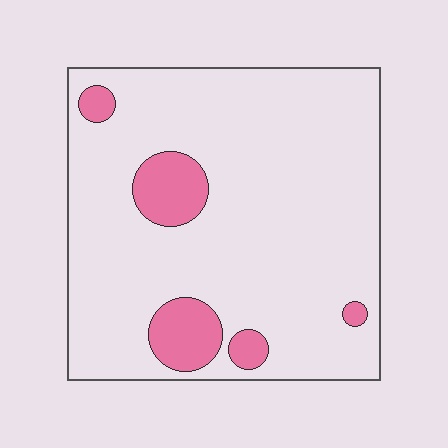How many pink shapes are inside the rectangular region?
5.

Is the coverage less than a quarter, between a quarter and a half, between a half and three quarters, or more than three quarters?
Less than a quarter.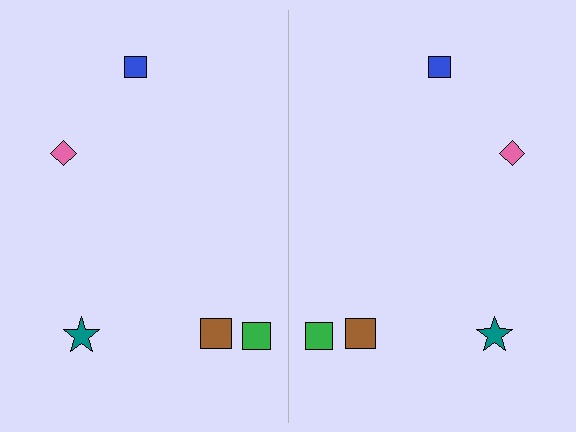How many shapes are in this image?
There are 10 shapes in this image.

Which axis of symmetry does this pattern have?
The pattern has a vertical axis of symmetry running through the center of the image.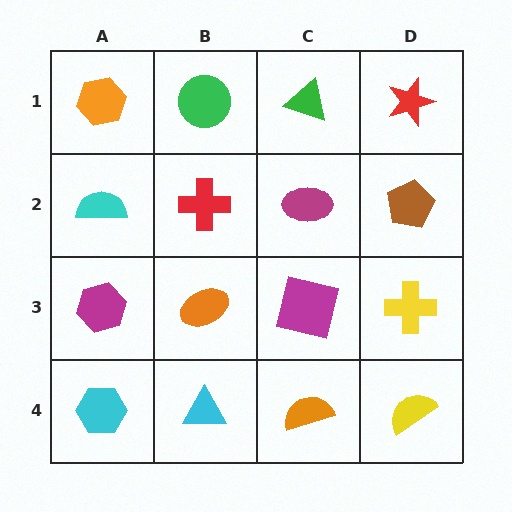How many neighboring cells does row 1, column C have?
3.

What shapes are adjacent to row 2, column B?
A green circle (row 1, column B), an orange ellipse (row 3, column B), a cyan semicircle (row 2, column A), a magenta ellipse (row 2, column C).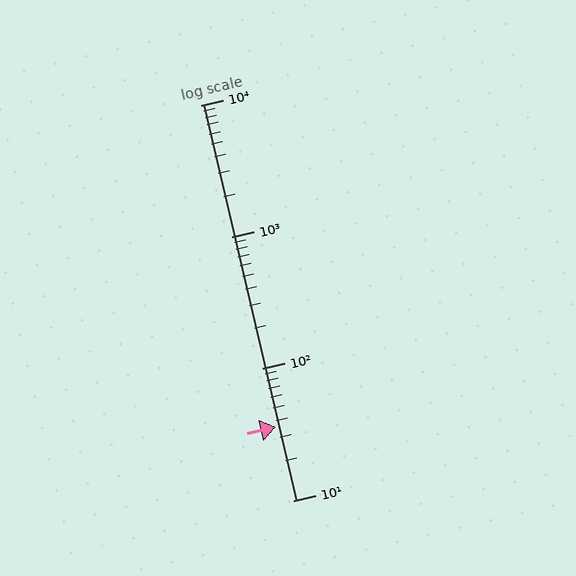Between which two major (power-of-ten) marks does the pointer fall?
The pointer is between 10 and 100.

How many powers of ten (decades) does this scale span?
The scale spans 3 decades, from 10 to 10000.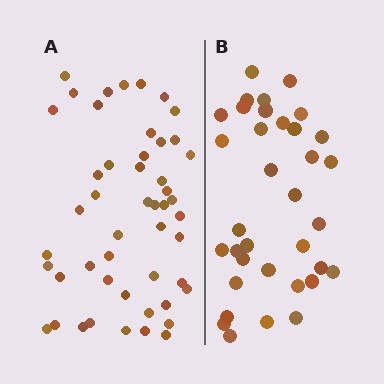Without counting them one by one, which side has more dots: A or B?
Region A (the left region) has more dots.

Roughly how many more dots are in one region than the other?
Region A has approximately 15 more dots than region B.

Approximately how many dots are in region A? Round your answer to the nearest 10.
About 50 dots. (The exact count is 49, which rounds to 50.)